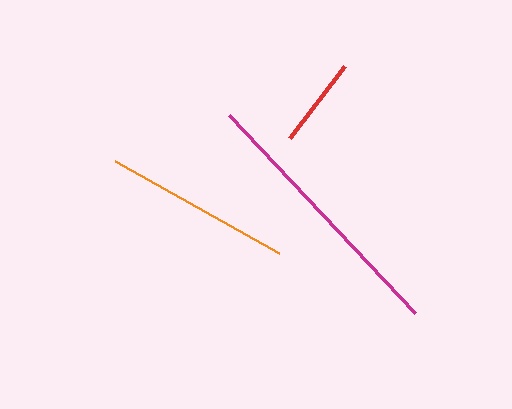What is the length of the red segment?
The red segment is approximately 91 pixels long.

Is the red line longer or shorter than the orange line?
The orange line is longer than the red line.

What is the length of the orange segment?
The orange segment is approximately 188 pixels long.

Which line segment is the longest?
The magenta line is the longest at approximately 272 pixels.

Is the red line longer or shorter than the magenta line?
The magenta line is longer than the red line.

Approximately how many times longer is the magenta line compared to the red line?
The magenta line is approximately 3.0 times the length of the red line.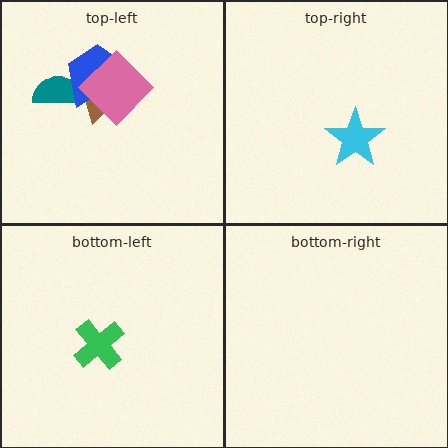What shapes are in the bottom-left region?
The green cross.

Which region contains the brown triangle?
The top-left region.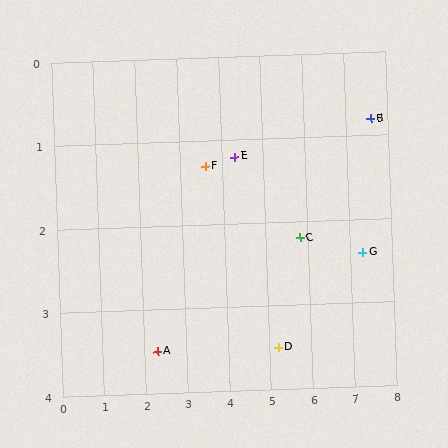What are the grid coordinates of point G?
Point G is at approximately (7.3, 2.4).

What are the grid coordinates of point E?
Point E is at approximately (4.3, 1.2).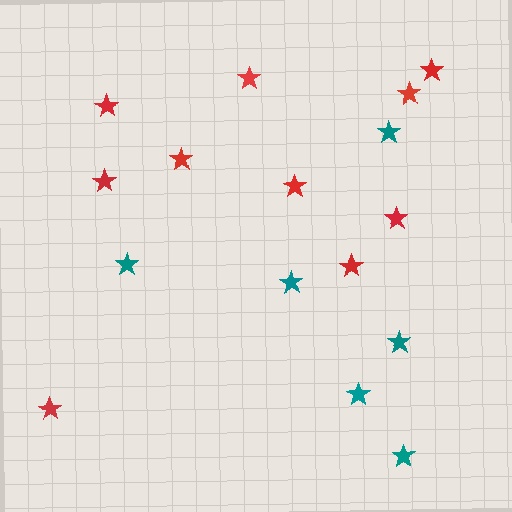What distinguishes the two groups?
There are 2 groups: one group of teal stars (6) and one group of red stars (10).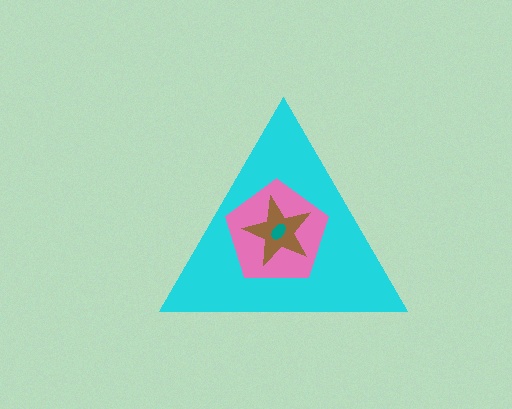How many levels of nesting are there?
4.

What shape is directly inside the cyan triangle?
The pink pentagon.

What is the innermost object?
The teal ellipse.